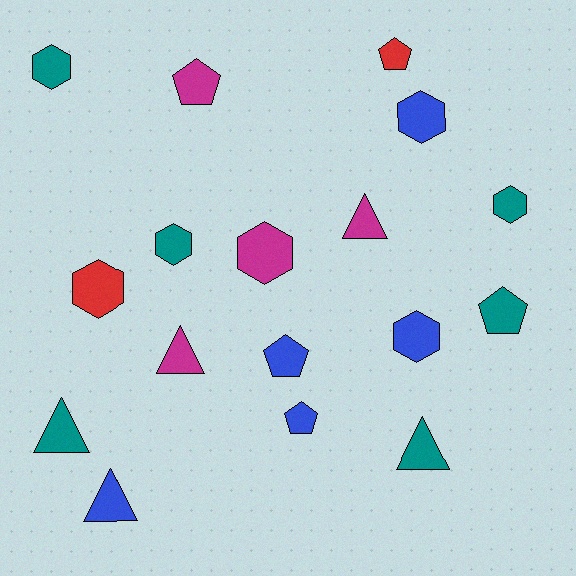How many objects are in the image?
There are 17 objects.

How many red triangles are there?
There are no red triangles.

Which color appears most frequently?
Teal, with 6 objects.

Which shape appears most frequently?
Hexagon, with 7 objects.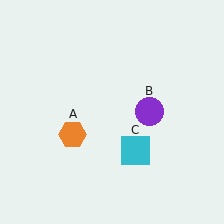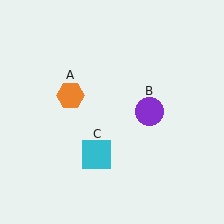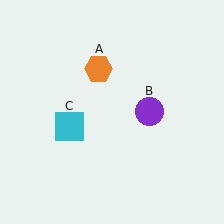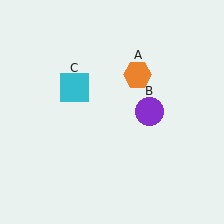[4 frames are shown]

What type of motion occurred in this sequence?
The orange hexagon (object A), cyan square (object C) rotated clockwise around the center of the scene.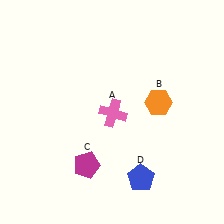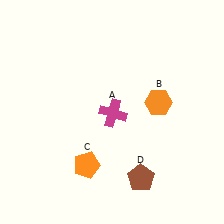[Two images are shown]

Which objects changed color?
A changed from pink to magenta. C changed from magenta to orange. D changed from blue to brown.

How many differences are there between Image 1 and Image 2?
There are 3 differences between the two images.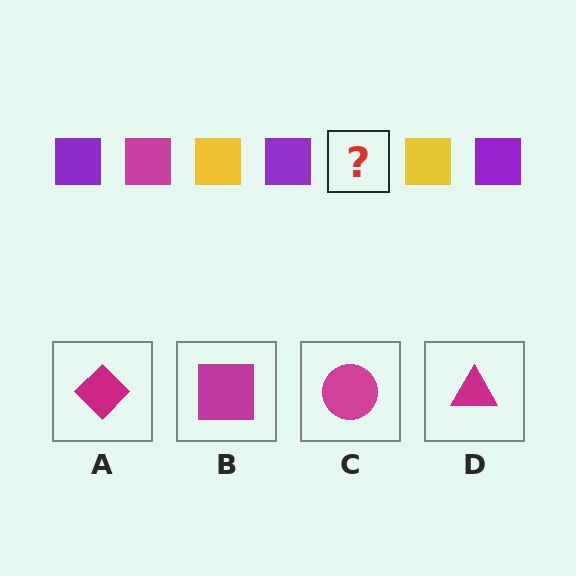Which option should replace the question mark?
Option B.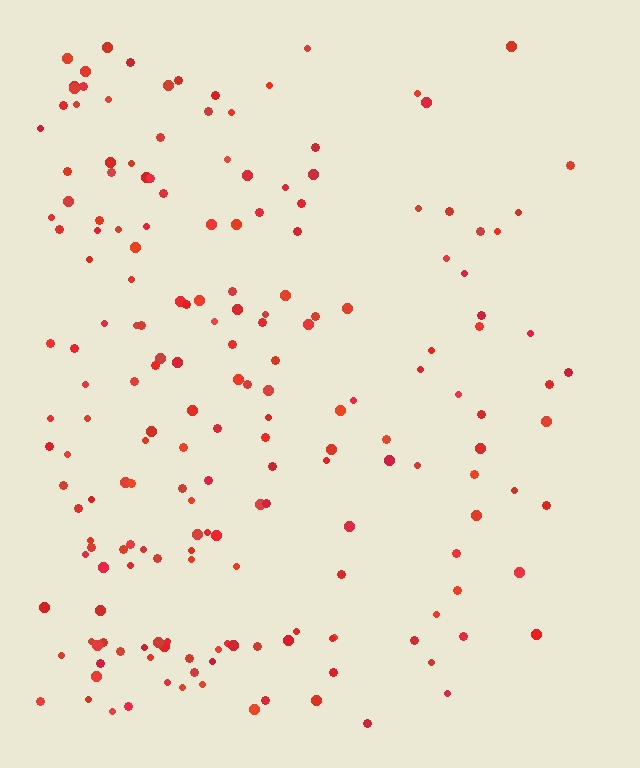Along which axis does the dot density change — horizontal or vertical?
Horizontal.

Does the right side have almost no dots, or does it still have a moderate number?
Still a moderate number, just noticeably fewer than the left.